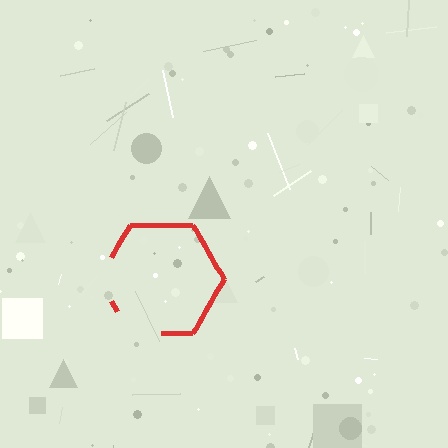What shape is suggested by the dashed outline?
The dashed outline suggests a hexagon.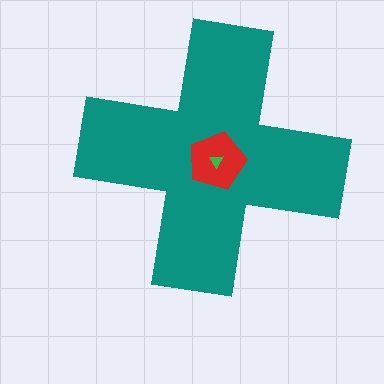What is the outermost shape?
The teal cross.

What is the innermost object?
The green triangle.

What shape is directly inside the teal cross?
The red pentagon.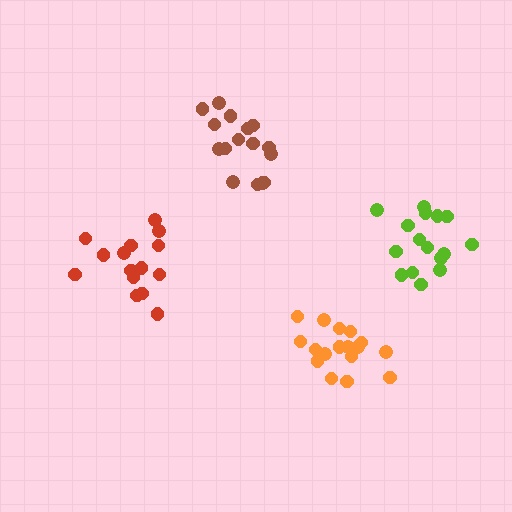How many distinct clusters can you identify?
There are 4 distinct clusters.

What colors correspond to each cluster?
The clusters are colored: orange, brown, lime, red.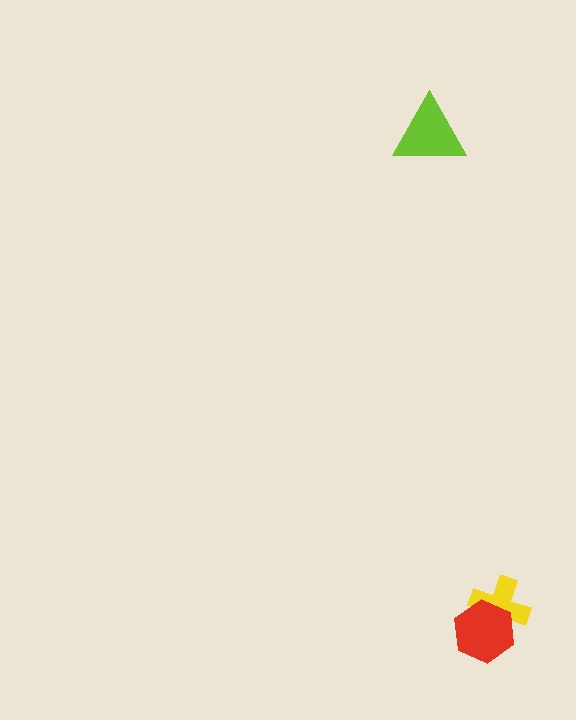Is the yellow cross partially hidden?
Yes, it is partially covered by another shape.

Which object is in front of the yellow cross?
The red hexagon is in front of the yellow cross.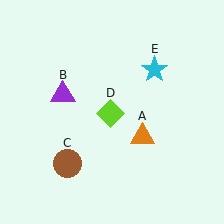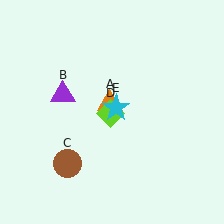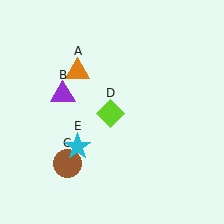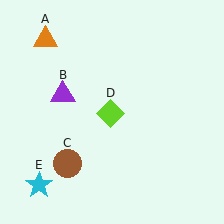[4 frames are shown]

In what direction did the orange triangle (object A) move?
The orange triangle (object A) moved up and to the left.